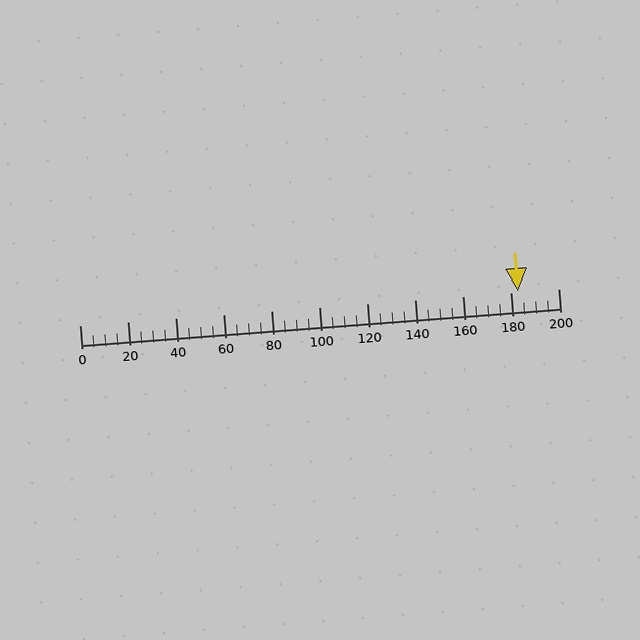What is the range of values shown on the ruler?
The ruler shows values from 0 to 200.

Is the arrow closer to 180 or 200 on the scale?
The arrow is closer to 180.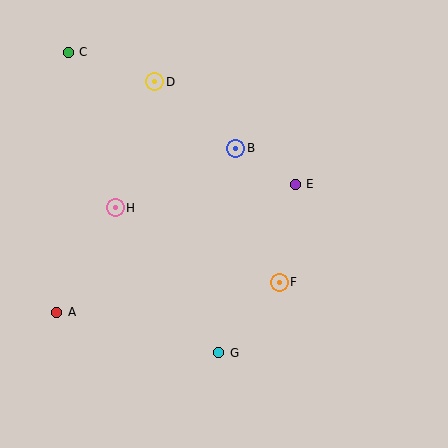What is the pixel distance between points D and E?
The distance between D and E is 174 pixels.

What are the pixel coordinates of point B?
Point B is at (236, 148).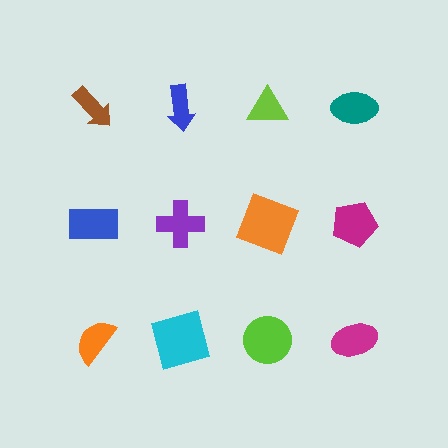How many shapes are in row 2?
4 shapes.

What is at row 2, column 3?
An orange square.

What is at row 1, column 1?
A brown arrow.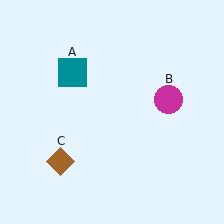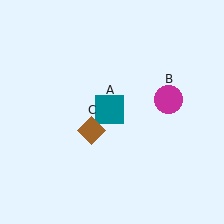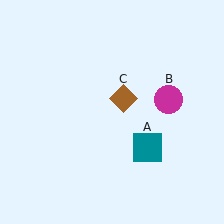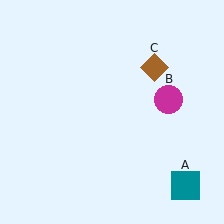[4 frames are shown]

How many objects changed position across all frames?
2 objects changed position: teal square (object A), brown diamond (object C).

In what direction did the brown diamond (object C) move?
The brown diamond (object C) moved up and to the right.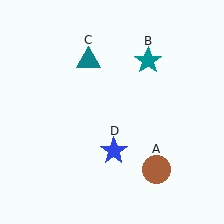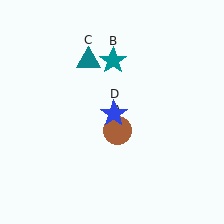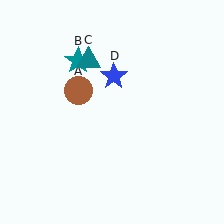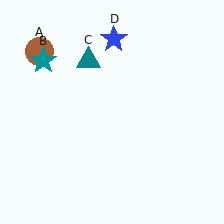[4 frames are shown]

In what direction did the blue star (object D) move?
The blue star (object D) moved up.